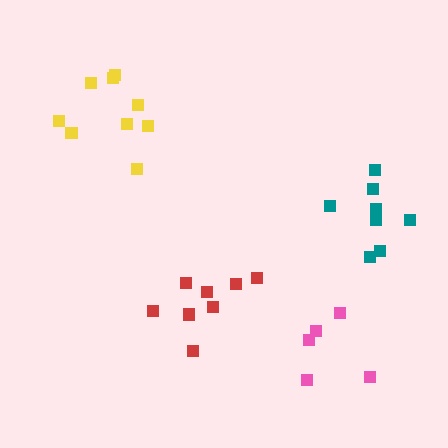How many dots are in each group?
Group 1: 9 dots, Group 2: 8 dots, Group 3: 8 dots, Group 4: 5 dots (30 total).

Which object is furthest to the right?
The teal cluster is rightmost.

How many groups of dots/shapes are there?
There are 4 groups.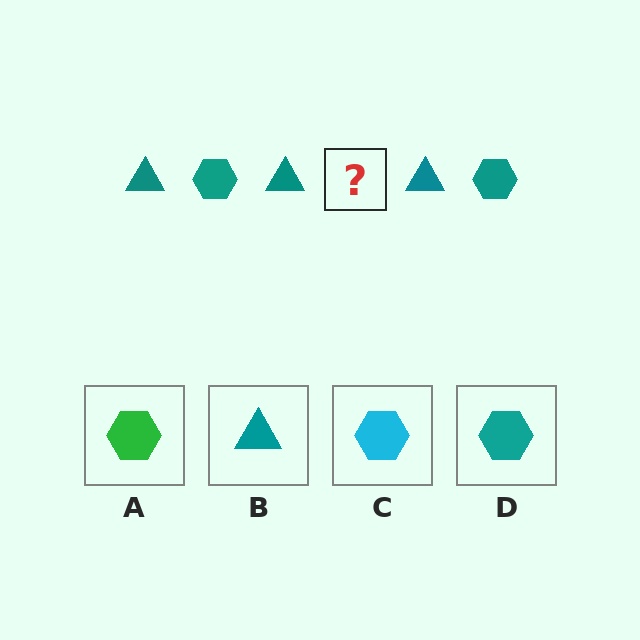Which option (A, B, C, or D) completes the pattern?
D.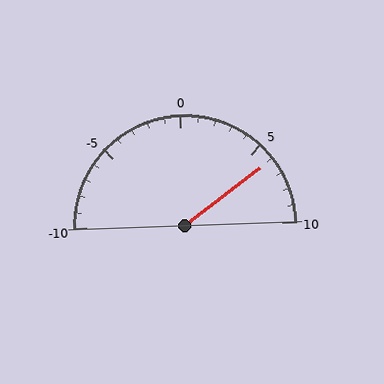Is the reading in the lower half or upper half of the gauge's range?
The reading is in the upper half of the range (-10 to 10).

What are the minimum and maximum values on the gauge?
The gauge ranges from -10 to 10.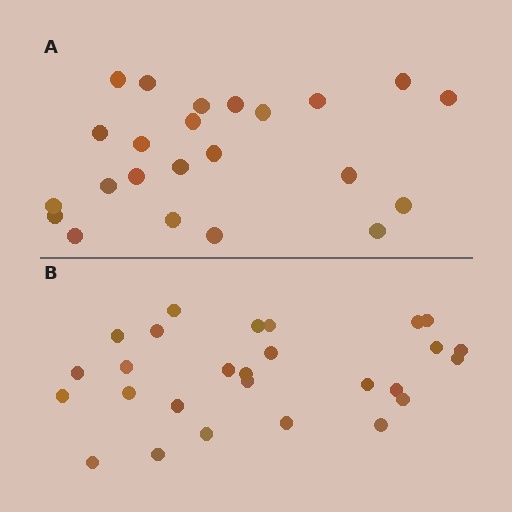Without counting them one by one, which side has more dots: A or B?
Region B (the bottom region) has more dots.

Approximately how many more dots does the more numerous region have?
Region B has about 4 more dots than region A.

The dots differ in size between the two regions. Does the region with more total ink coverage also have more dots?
No. Region A has more total ink coverage because its dots are larger, but region B actually contains more individual dots. Total area can be misleading — the number of items is what matters here.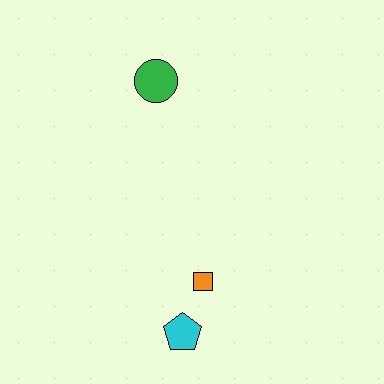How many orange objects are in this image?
There is 1 orange object.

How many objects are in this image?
There are 3 objects.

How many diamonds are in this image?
There are no diamonds.